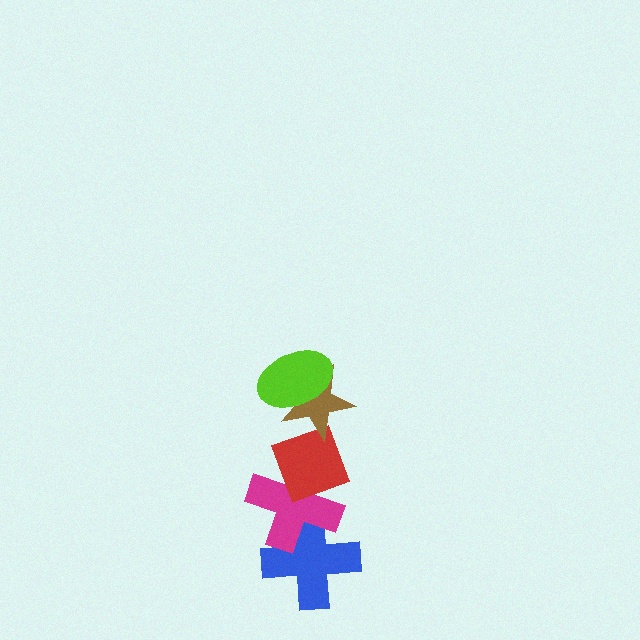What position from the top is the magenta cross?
The magenta cross is 4th from the top.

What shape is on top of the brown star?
The lime ellipse is on top of the brown star.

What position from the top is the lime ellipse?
The lime ellipse is 1st from the top.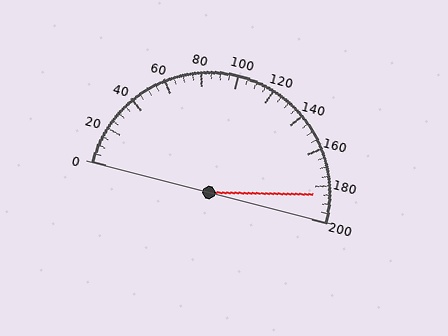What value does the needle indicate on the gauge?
The needle indicates approximately 185.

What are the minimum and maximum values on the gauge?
The gauge ranges from 0 to 200.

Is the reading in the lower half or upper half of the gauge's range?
The reading is in the upper half of the range (0 to 200).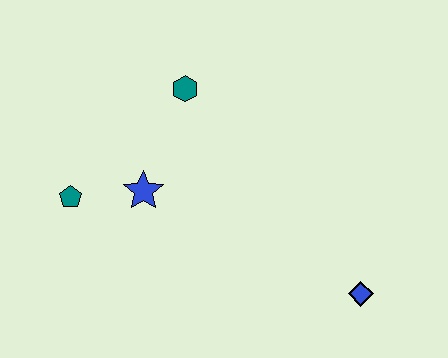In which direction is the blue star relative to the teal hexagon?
The blue star is below the teal hexagon.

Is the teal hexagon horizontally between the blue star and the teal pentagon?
No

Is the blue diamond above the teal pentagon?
No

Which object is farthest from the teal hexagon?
The blue diamond is farthest from the teal hexagon.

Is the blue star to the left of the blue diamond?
Yes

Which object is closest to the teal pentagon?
The blue star is closest to the teal pentagon.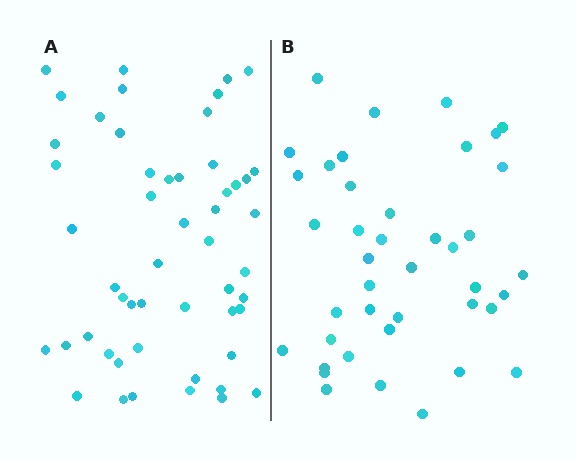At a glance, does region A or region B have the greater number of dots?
Region A (the left region) has more dots.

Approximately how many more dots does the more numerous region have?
Region A has roughly 12 or so more dots than region B.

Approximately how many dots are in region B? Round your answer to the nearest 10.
About 40 dots. (The exact count is 41, which rounds to 40.)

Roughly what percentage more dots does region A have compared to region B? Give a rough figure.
About 25% more.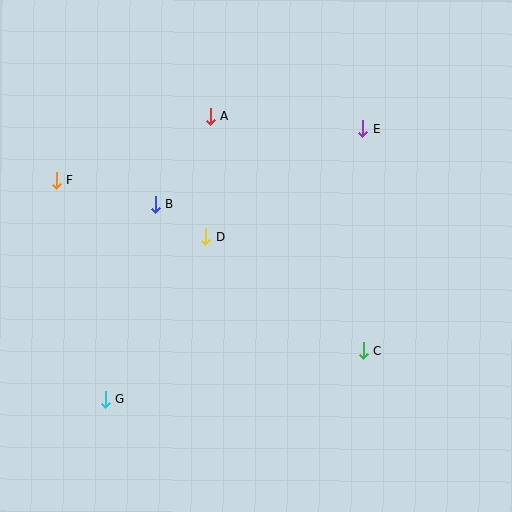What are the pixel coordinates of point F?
Point F is at (57, 180).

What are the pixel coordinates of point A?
Point A is at (210, 116).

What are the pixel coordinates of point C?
Point C is at (364, 351).